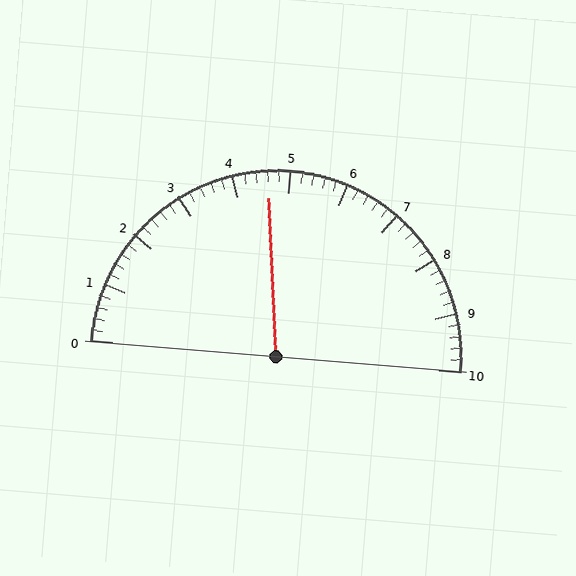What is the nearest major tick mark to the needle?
The nearest major tick mark is 5.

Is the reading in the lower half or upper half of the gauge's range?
The reading is in the lower half of the range (0 to 10).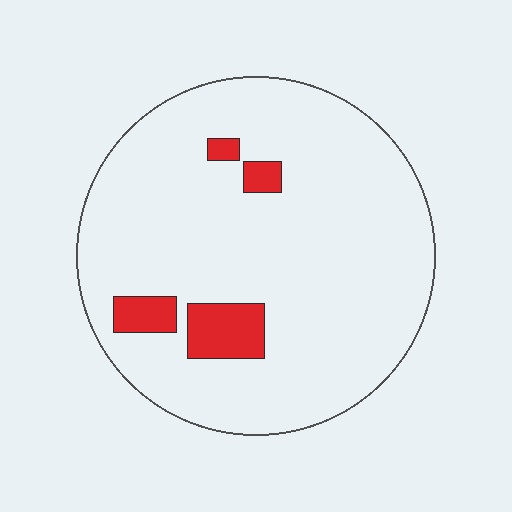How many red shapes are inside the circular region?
4.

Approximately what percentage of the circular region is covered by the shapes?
Approximately 10%.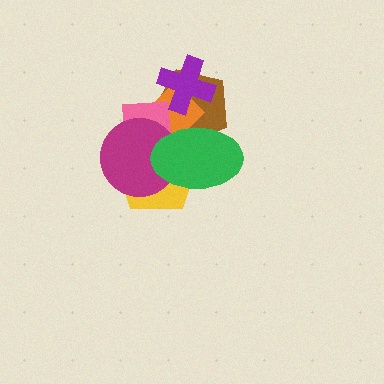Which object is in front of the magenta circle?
The green ellipse is in front of the magenta circle.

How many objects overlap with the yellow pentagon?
5 objects overlap with the yellow pentagon.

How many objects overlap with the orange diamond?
6 objects overlap with the orange diamond.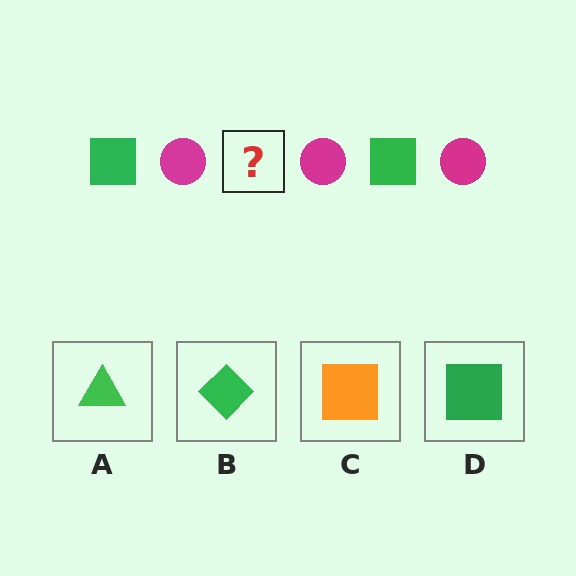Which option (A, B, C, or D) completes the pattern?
D.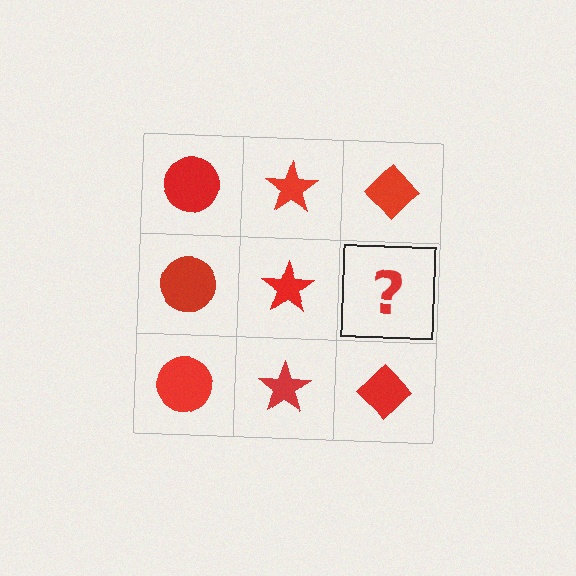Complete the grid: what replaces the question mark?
The question mark should be replaced with a red diamond.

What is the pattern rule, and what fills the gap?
The rule is that each column has a consistent shape. The gap should be filled with a red diamond.